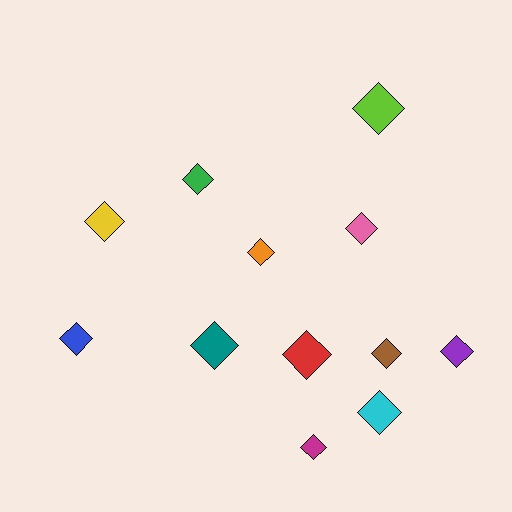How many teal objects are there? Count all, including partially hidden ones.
There is 1 teal object.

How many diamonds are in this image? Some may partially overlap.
There are 12 diamonds.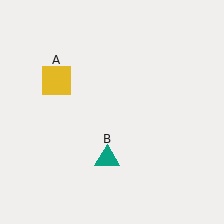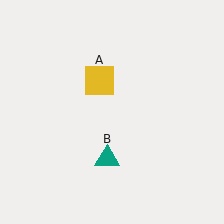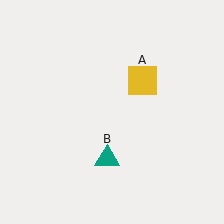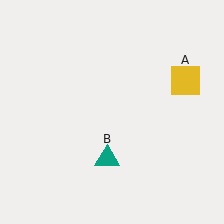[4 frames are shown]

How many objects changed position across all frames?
1 object changed position: yellow square (object A).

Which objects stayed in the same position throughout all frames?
Teal triangle (object B) remained stationary.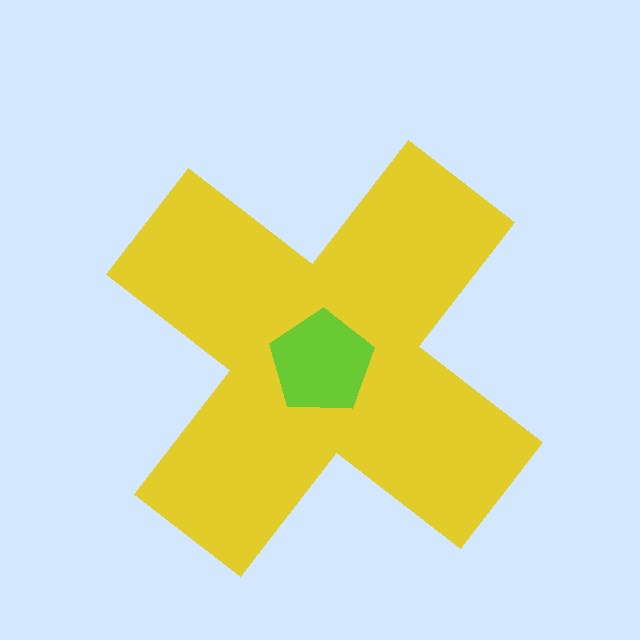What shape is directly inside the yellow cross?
The lime pentagon.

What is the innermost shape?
The lime pentagon.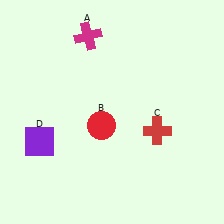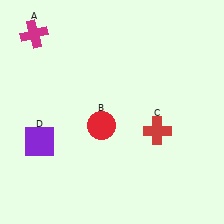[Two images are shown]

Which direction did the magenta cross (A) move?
The magenta cross (A) moved left.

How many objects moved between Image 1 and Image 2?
1 object moved between the two images.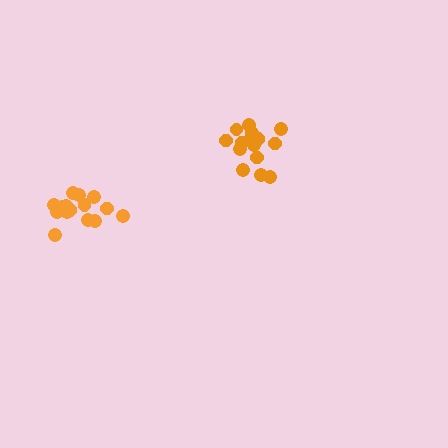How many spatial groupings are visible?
There are 2 spatial groupings.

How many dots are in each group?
Group 1: 15 dots, Group 2: 16 dots (31 total).